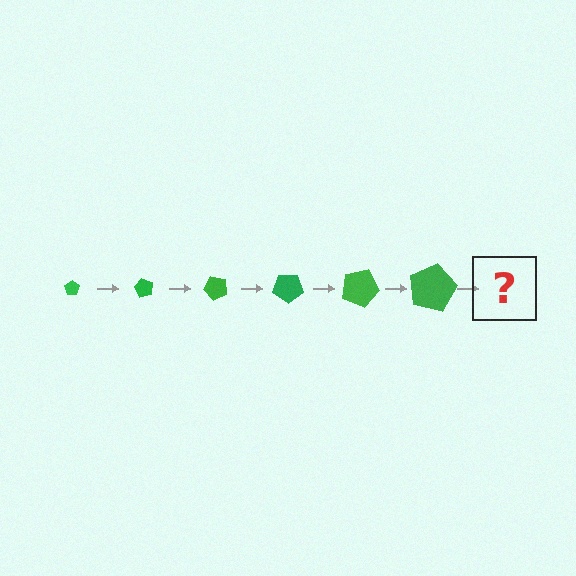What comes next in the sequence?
The next element should be a pentagon, larger than the previous one and rotated 360 degrees from the start.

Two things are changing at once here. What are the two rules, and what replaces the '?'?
The two rules are that the pentagon grows larger each step and it rotates 60 degrees each step. The '?' should be a pentagon, larger than the previous one and rotated 360 degrees from the start.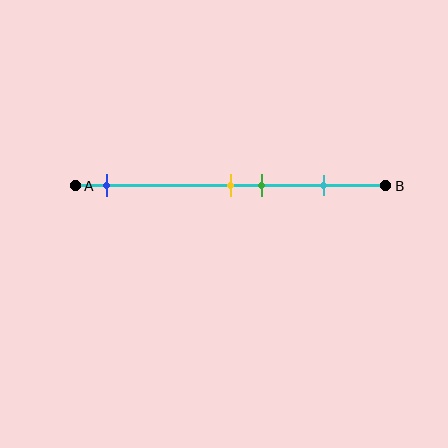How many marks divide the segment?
There are 4 marks dividing the segment.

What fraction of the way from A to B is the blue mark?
The blue mark is approximately 10% (0.1) of the way from A to B.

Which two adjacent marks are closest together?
The yellow and green marks are the closest adjacent pair.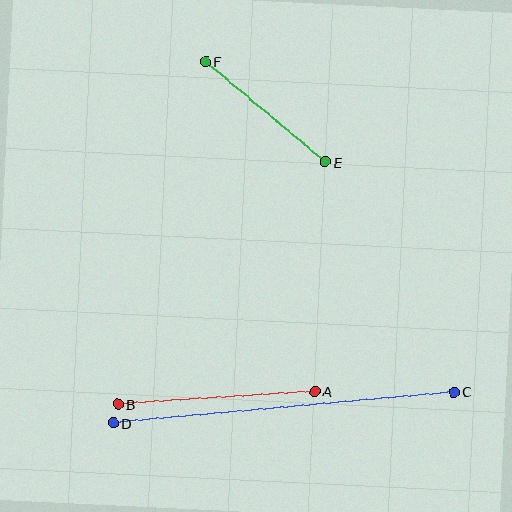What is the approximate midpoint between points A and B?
The midpoint is at approximately (216, 398) pixels.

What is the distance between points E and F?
The distance is approximately 156 pixels.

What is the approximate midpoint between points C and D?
The midpoint is at approximately (283, 407) pixels.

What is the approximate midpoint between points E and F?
The midpoint is at approximately (265, 112) pixels.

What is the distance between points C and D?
The distance is approximately 342 pixels.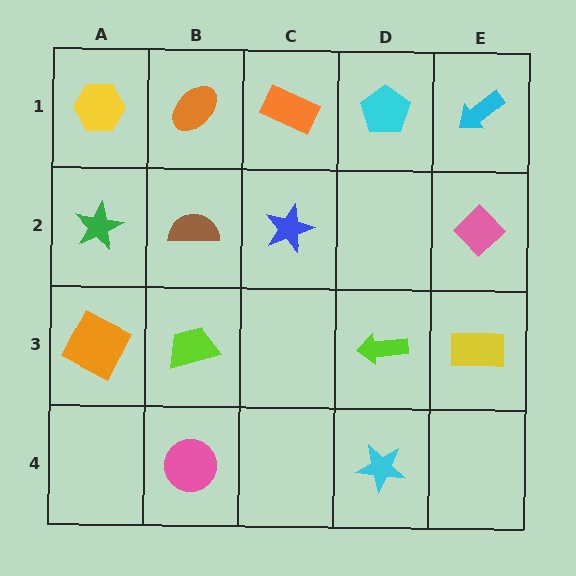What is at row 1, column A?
A yellow hexagon.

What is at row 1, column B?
An orange ellipse.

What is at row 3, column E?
A yellow rectangle.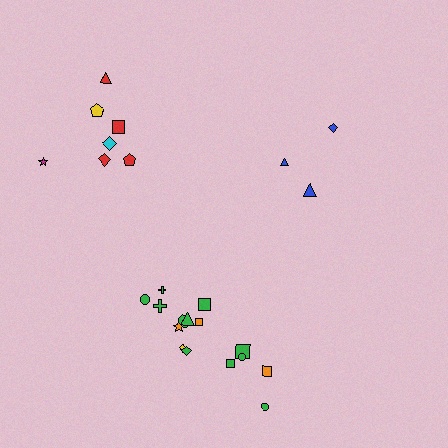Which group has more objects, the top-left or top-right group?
The top-left group.